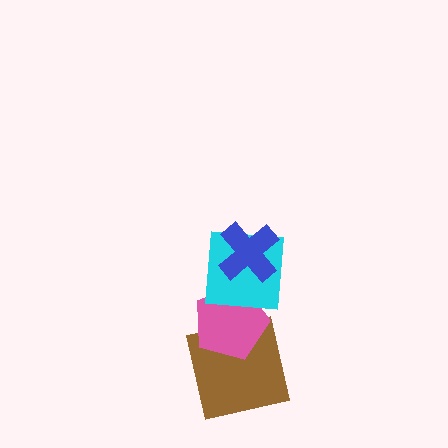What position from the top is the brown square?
The brown square is 4th from the top.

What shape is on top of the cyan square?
The blue cross is on top of the cyan square.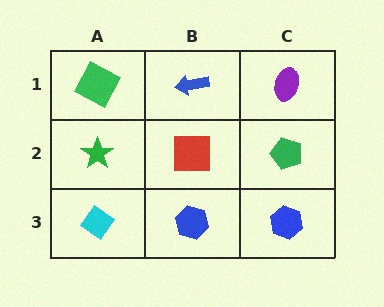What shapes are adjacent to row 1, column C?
A green pentagon (row 2, column C), a blue arrow (row 1, column B).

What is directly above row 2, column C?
A purple ellipse.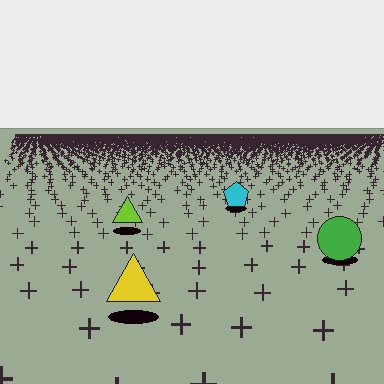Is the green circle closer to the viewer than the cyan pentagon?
Yes. The green circle is closer — you can tell from the texture gradient: the ground texture is coarser near it.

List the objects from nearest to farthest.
From nearest to farthest: the yellow triangle, the green circle, the lime triangle, the cyan pentagon.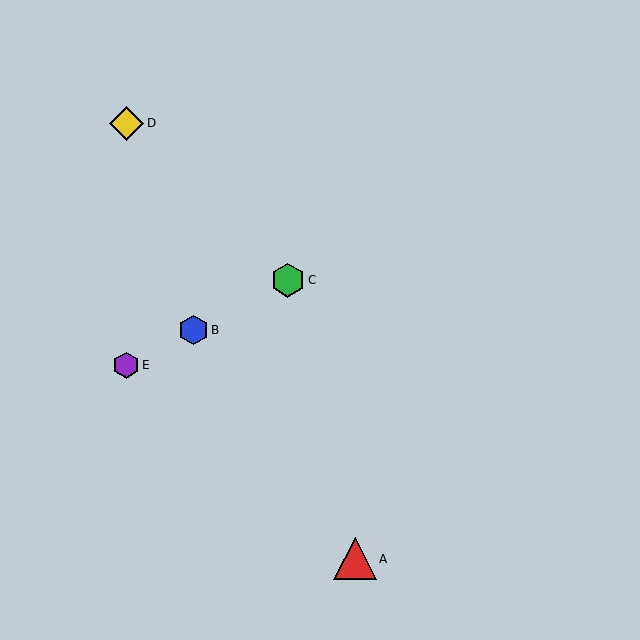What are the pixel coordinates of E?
Object E is at (126, 365).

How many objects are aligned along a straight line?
3 objects (B, C, E) are aligned along a straight line.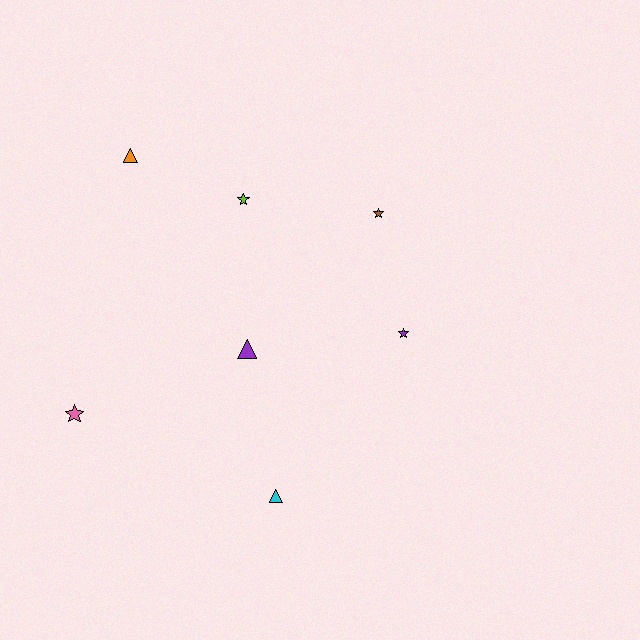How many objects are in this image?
There are 7 objects.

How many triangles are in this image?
There are 3 triangles.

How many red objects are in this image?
There are no red objects.